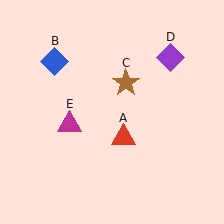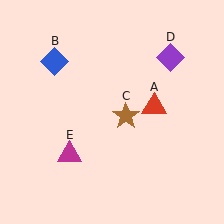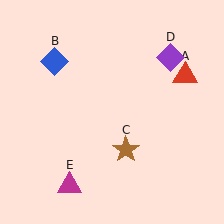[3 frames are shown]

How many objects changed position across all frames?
3 objects changed position: red triangle (object A), brown star (object C), magenta triangle (object E).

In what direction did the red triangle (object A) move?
The red triangle (object A) moved up and to the right.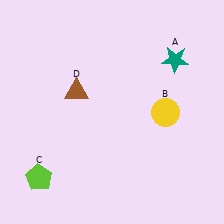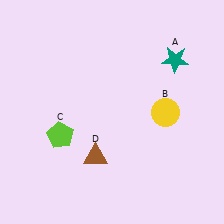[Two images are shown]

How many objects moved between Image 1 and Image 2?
2 objects moved between the two images.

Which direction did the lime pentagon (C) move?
The lime pentagon (C) moved up.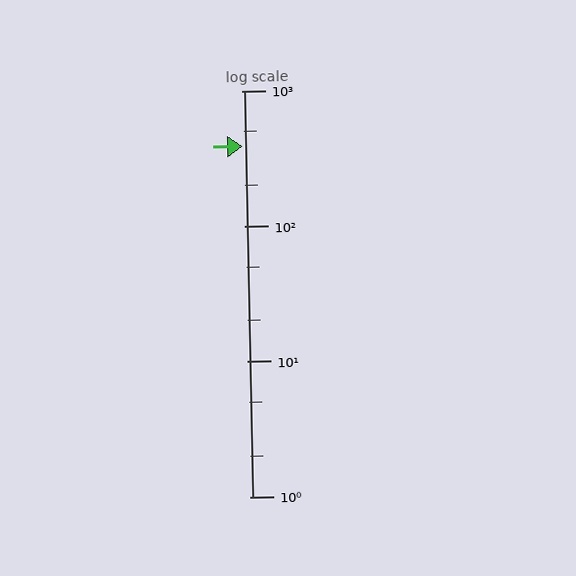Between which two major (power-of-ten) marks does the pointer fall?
The pointer is between 100 and 1000.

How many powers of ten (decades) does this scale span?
The scale spans 3 decades, from 1 to 1000.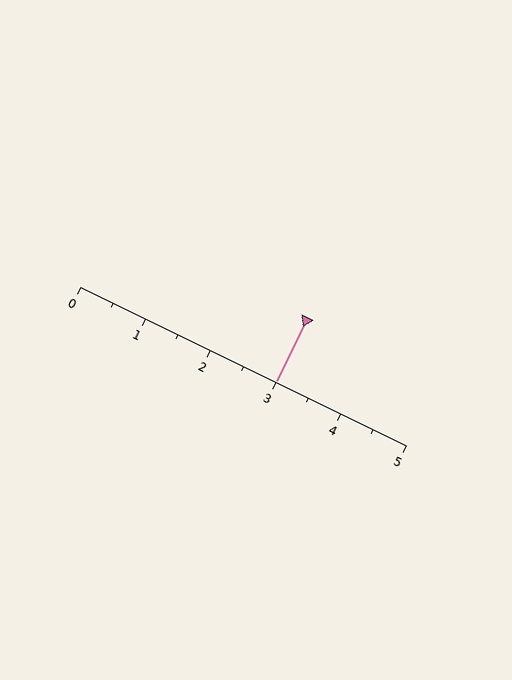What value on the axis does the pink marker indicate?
The marker indicates approximately 3.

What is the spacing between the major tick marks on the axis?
The major ticks are spaced 1 apart.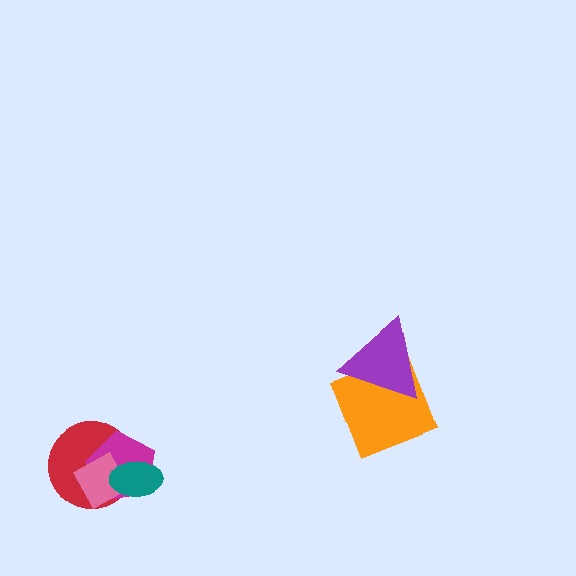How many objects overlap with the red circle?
3 objects overlap with the red circle.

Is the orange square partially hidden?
Yes, it is partially covered by another shape.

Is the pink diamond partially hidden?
Yes, it is partially covered by another shape.